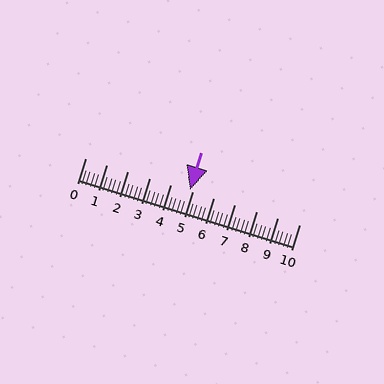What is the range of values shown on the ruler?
The ruler shows values from 0 to 10.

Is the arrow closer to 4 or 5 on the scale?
The arrow is closer to 5.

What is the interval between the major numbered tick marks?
The major tick marks are spaced 1 units apart.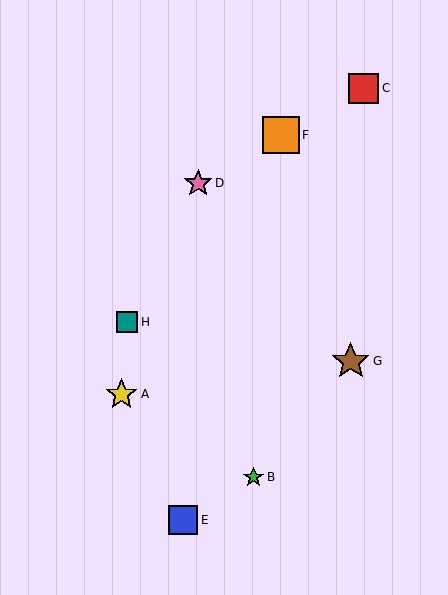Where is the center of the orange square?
The center of the orange square is at (281, 135).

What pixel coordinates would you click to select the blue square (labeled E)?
Click at (183, 520) to select the blue square E.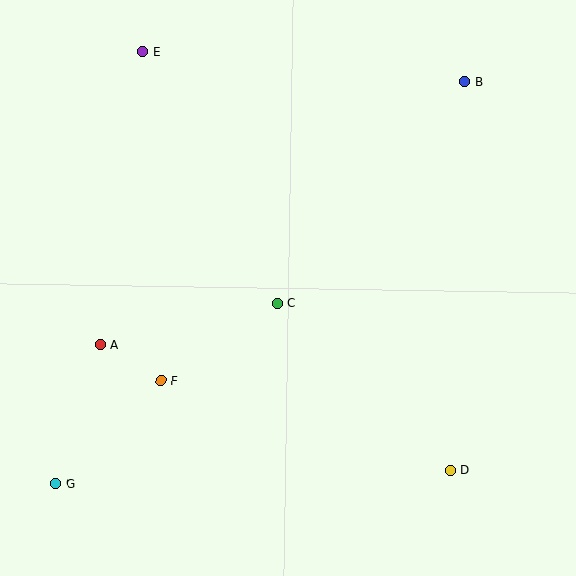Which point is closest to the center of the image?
Point C at (277, 303) is closest to the center.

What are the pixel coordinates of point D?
Point D is at (450, 470).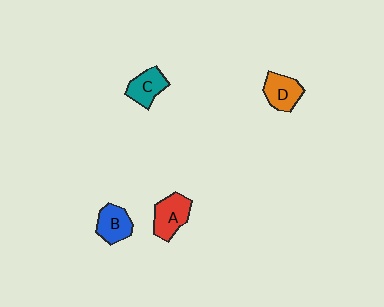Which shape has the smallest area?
Shape C (teal).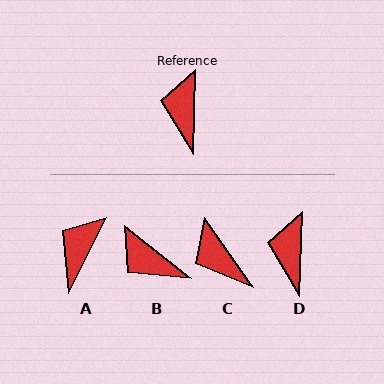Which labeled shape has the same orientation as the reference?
D.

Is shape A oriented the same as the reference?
No, it is off by about 25 degrees.